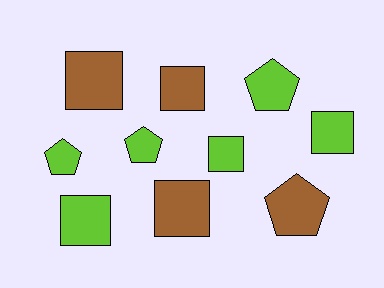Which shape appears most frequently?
Square, with 6 objects.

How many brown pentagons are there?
There is 1 brown pentagon.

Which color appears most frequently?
Lime, with 6 objects.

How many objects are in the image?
There are 10 objects.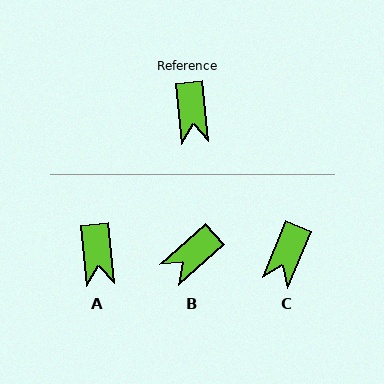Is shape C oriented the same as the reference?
No, it is off by about 27 degrees.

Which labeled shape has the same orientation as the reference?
A.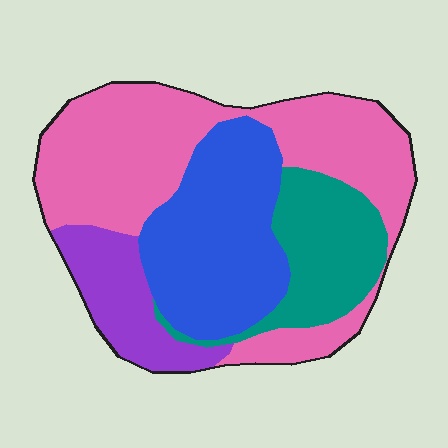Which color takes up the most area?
Pink, at roughly 45%.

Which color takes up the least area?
Purple, at roughly 15%.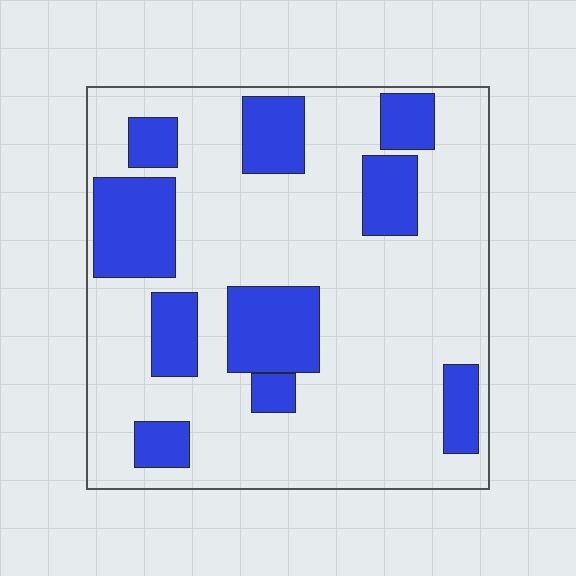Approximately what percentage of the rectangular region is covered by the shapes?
Approximately 25%.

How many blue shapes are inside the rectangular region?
10.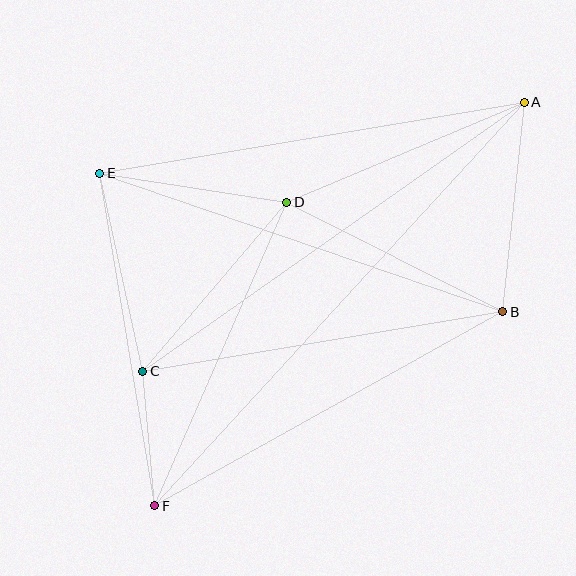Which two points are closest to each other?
Points C and F are closest to each other.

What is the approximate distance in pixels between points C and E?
The distance between C and E is approximately 203 pixels.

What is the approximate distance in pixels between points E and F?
The distance between E and F is approximately 337 pixels.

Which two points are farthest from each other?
Points A and F are farthest from each other.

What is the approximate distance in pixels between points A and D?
The distance between A and D is approximately 258 pixels.